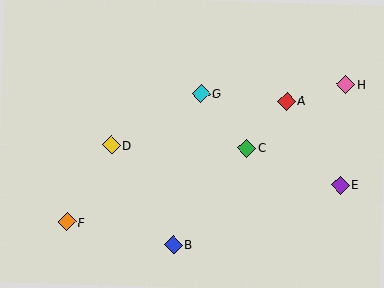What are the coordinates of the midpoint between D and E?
The midpoint between D and E is at (225, 165).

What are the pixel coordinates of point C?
Point C is at (247, 148).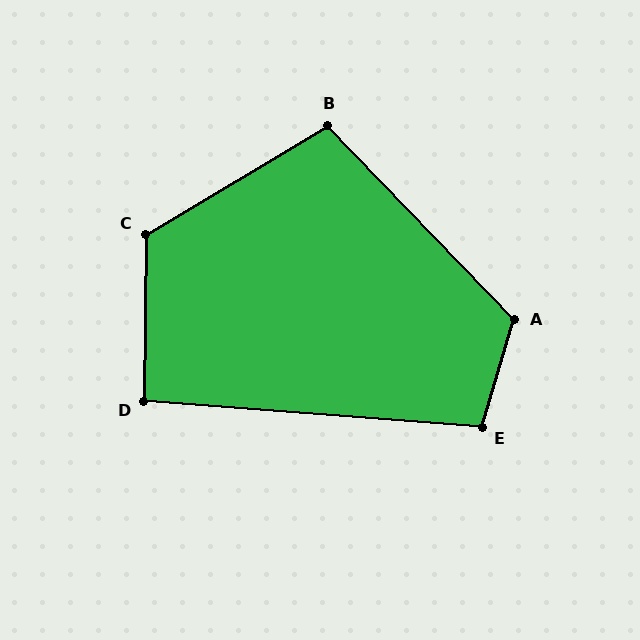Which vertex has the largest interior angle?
C, at approximately 121 degrees.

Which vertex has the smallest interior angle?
D, at approximately 94 degrees.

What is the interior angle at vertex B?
Approximately 103 degrees (obtuse).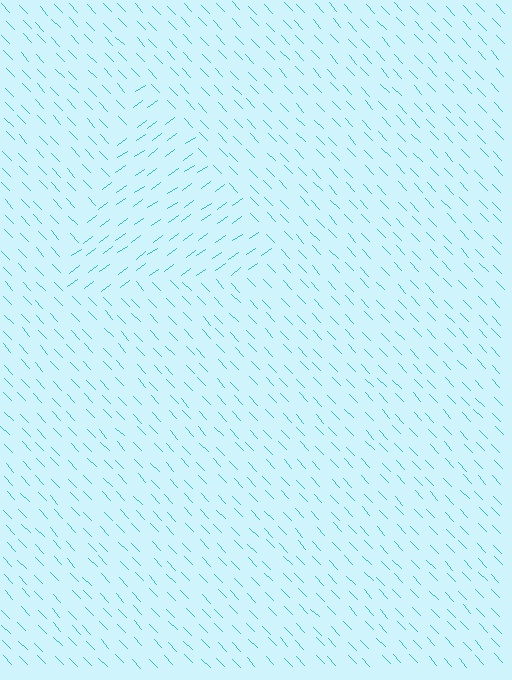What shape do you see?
I see a triangle.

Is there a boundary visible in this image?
Yes, there is a texture boundary formed by a change in line orientation.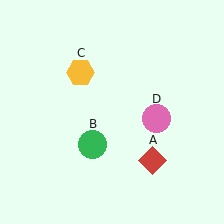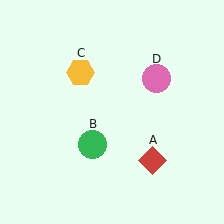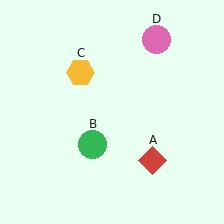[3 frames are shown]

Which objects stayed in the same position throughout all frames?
Red diamond (object A) and green circle (object B) and yellow hexagon (object C) remained stationary.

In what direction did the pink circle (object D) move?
The pink circle (object D) moved up.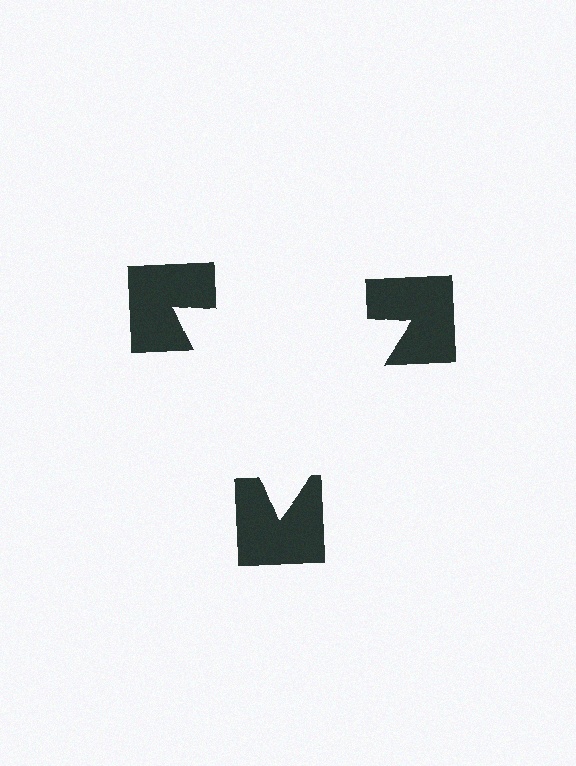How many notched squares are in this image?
There are 3 — one at each vertex of the illusory triangle.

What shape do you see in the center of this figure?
An illusory triangle — its edges are inferred from the aligned wedge cuts in the notched squares, not physically drawn.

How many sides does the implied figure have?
3 sides.